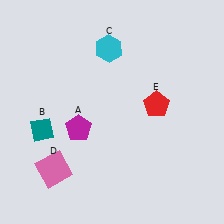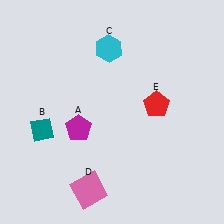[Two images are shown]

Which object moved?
The pink square (D) moved right.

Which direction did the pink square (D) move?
The pink square (D) moved right.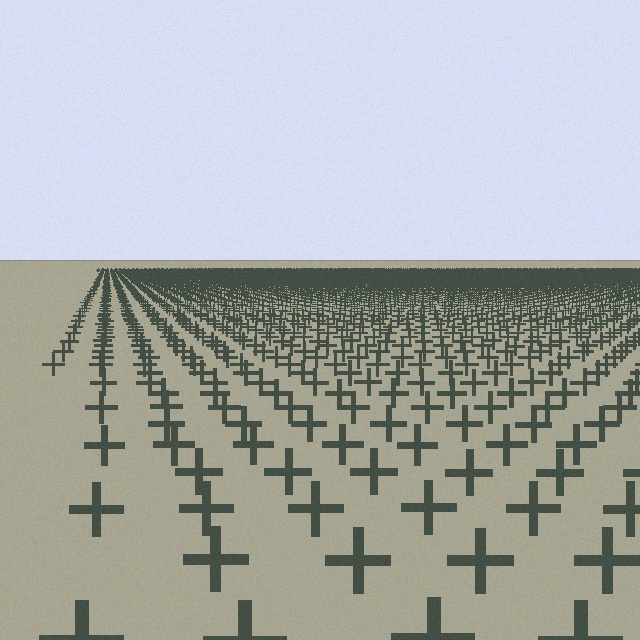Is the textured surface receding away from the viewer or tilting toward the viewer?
The surface is receding away from the viewer. Texture elements get smaller and denser toward the top.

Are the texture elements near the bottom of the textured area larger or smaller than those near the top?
Larger. Near the bottom, elements are closer to the viewer and appear at a bigger on-screen size.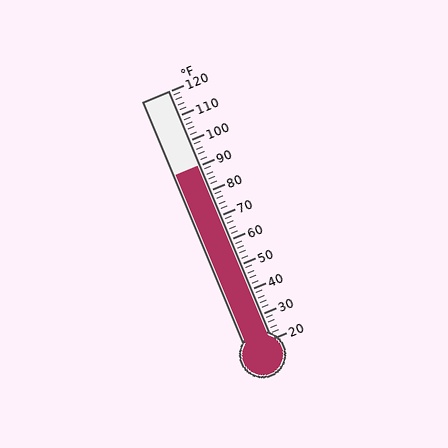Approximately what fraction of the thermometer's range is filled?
The thermometer is filled to approximately 70% of its range.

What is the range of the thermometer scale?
The thermometer scale ranges from 20°F to 120°F.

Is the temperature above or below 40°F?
The temperature is above 40°F.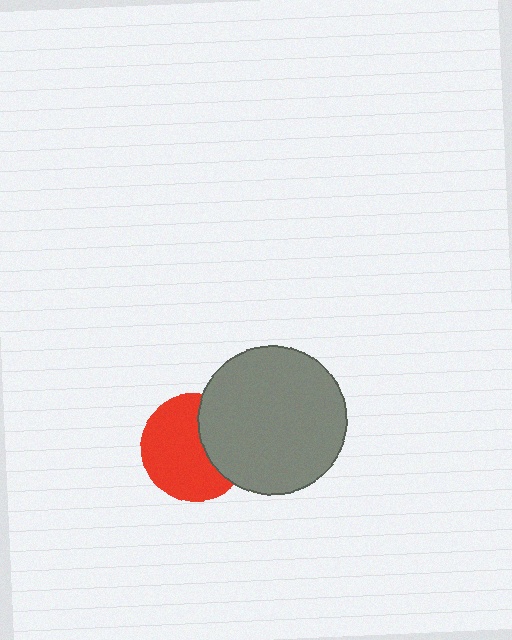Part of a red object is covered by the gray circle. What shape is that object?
It is a circle.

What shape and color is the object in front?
The object in front is a gray circle.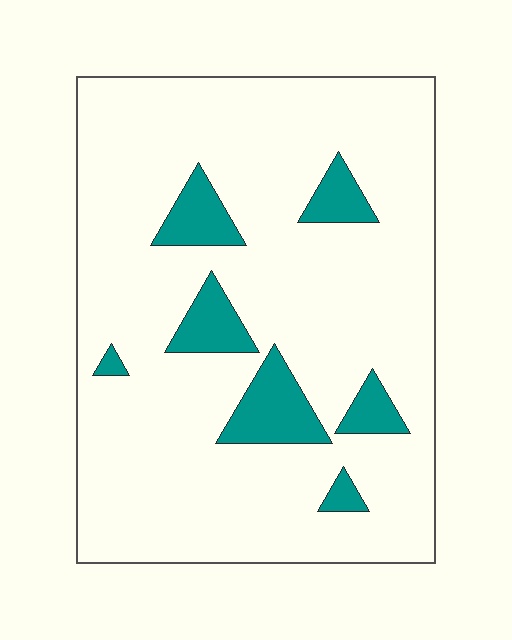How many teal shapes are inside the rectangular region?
7.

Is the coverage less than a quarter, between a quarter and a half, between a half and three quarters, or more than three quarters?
Less than a quarter.